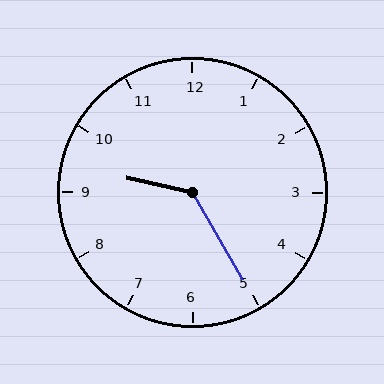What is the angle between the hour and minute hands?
Approximately 132 degrees.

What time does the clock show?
9:25.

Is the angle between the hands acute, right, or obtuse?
It is obtuse.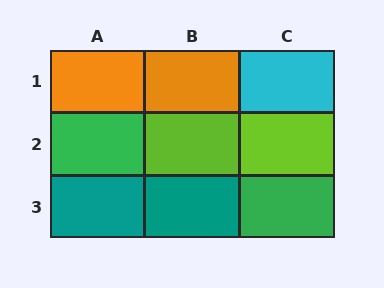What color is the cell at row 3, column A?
Teal.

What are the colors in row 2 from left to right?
Green, lime, lime.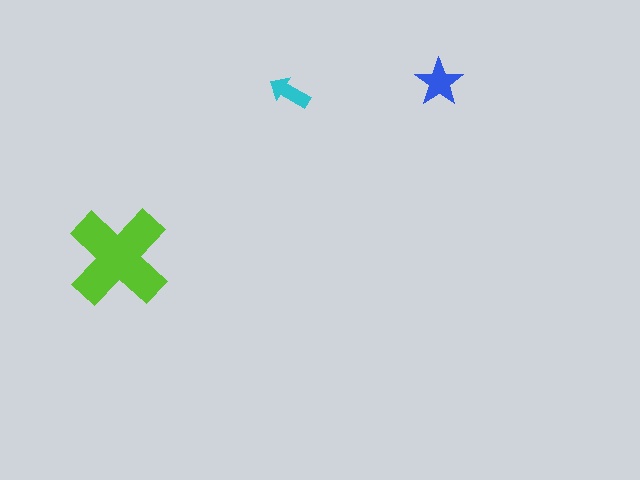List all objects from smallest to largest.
The cyan arrow, the blue star, the lime cross.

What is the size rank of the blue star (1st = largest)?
2nd.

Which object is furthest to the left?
The lime cross is leftmost.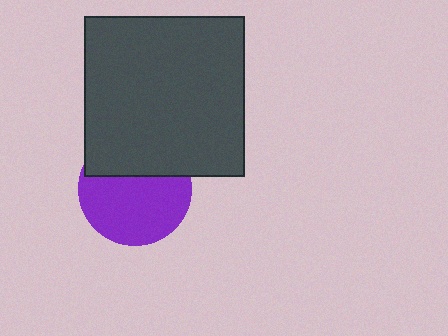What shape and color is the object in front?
The object in front is a dark gray square.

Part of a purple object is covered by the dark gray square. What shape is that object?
It is a circle.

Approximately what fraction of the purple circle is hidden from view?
Roughly 37% of the purple circle is hidden behind the dark gray square.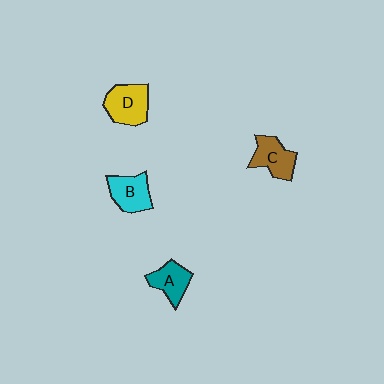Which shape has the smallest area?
Shape A (teal).